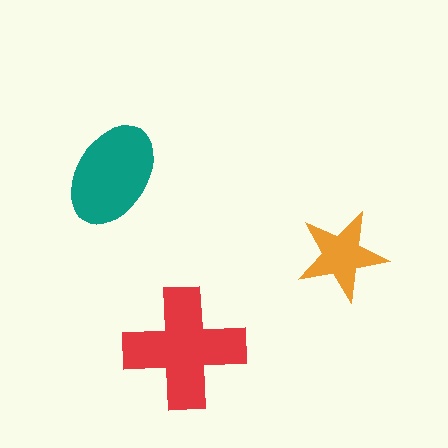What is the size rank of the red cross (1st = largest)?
1st.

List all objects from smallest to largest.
The orange star, the teal ellipse, the red cross.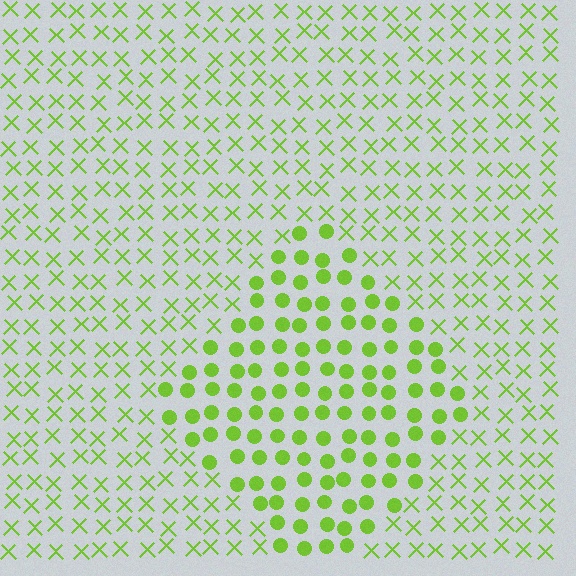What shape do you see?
I see a diamond.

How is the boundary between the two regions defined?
The boundary is defined by a change in element shape: circles inside vs. X marks outside. All elements share the same color and spacing.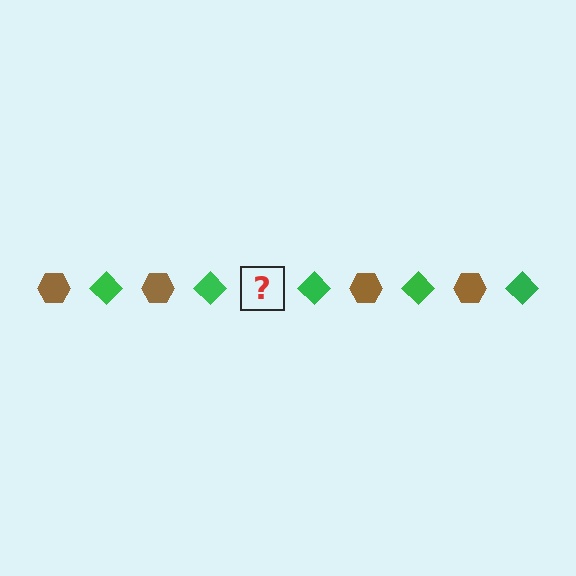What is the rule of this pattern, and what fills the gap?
The rule is that the pattern alternates between brown hexagon and green diamond. The gap should be filled with a brown hexagon.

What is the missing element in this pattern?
The missing element is a brown hexagon.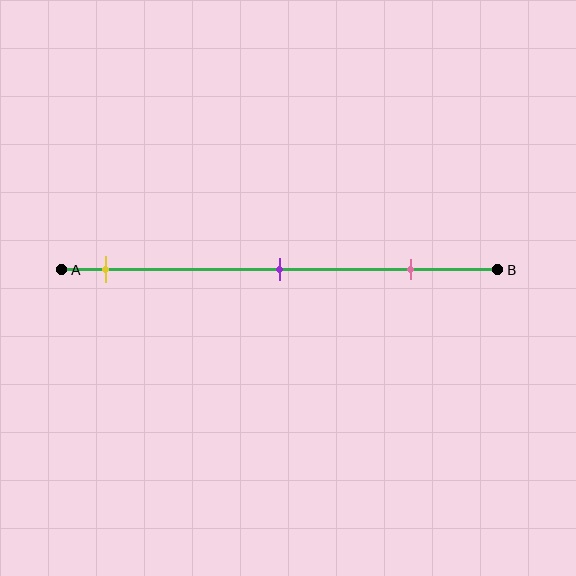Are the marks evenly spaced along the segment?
Yes, the marks are approximately evenly spaced.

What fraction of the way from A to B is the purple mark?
The purple mark is approximately 50% (0.5) of the way from A to B.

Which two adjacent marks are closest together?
The purple and pink marks are the closest adjacent pair.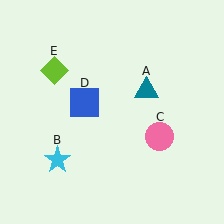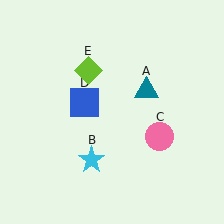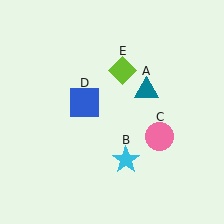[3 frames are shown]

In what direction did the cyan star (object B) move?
The cyan star (object B) moved right.